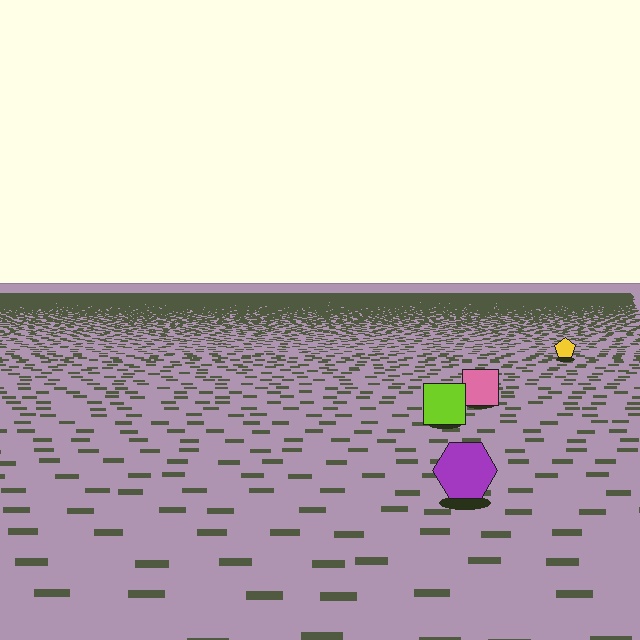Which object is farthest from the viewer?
The yellow pentagon is farthest from the viewer. It appears smaller and the ground texture around it is denser.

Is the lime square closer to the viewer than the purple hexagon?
No. The purple hexagon is closer — you can tell from the texture gradient: the ground texture is coarser near it.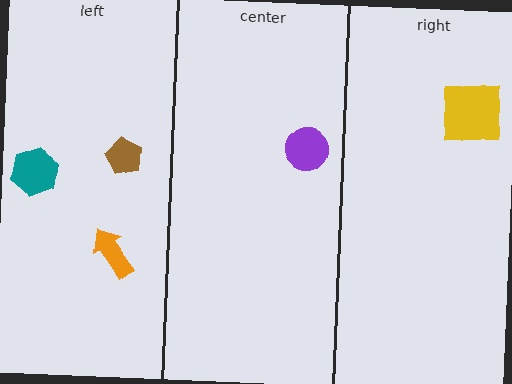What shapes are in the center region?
The purple circle.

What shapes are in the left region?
The orange arrow, the teal hexagon, the brown pentagon.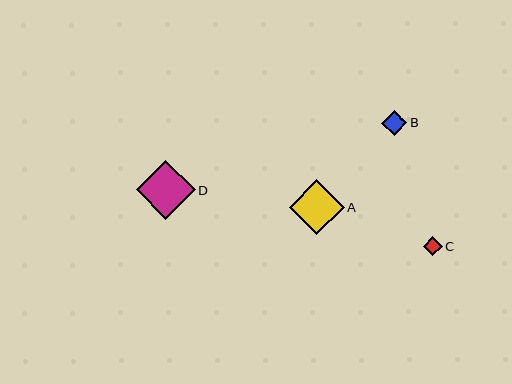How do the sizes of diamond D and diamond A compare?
Diamond D and diamond A are approximately the same size.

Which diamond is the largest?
Diamond D is the largest with a size of approximately 58 pixels.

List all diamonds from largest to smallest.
From largest to smallest: D, A, B, C.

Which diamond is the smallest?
Diamond C is the smallest with a size of approximately 19 pixels.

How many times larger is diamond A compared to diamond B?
Diamond A is approximately 2.2 times the size of diamond B.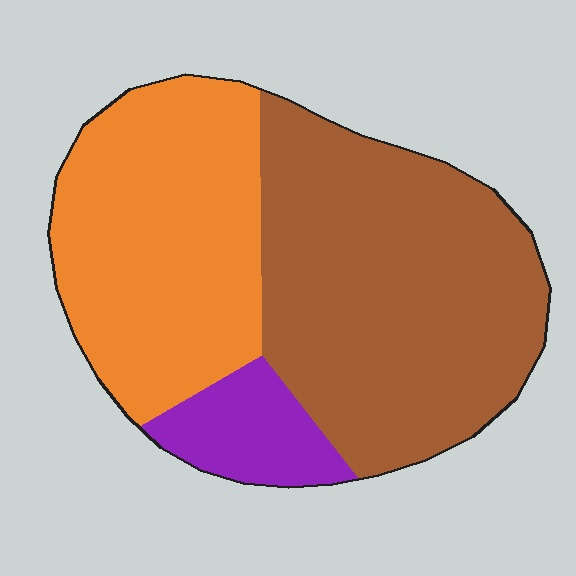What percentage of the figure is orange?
Orange takes up about three eighths (3/8) of the figure.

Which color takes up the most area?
Brown, at roughly 50%.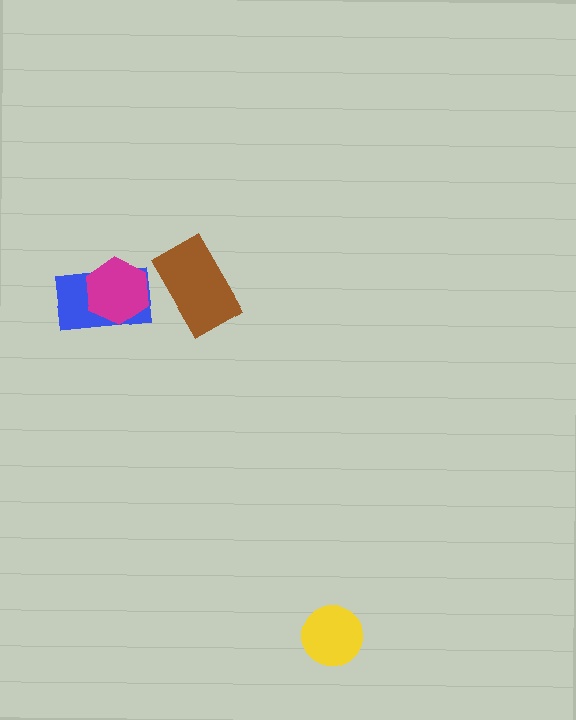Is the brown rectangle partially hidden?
No, no other shape covers it.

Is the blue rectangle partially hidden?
Yes, it is partially covered by another shape.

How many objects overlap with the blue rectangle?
1 object overlaps with the blue rectangle.